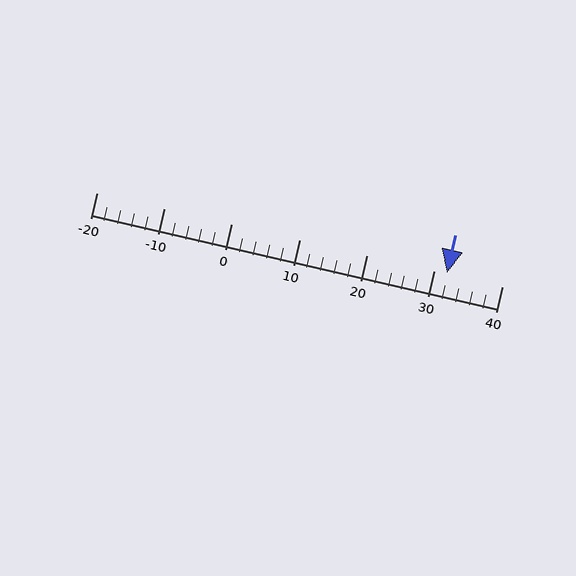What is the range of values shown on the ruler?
The ruler shows values from -20 to 40.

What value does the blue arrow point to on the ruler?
The blue arrow points to approximately 32.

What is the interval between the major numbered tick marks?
The major tick marks are spaced 10 units apart.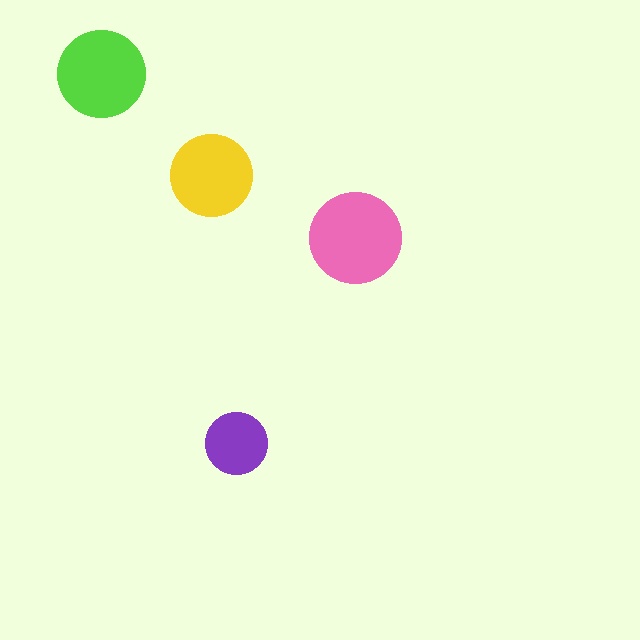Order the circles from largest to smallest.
the pink one, the lime one, the yellow one, the purple one.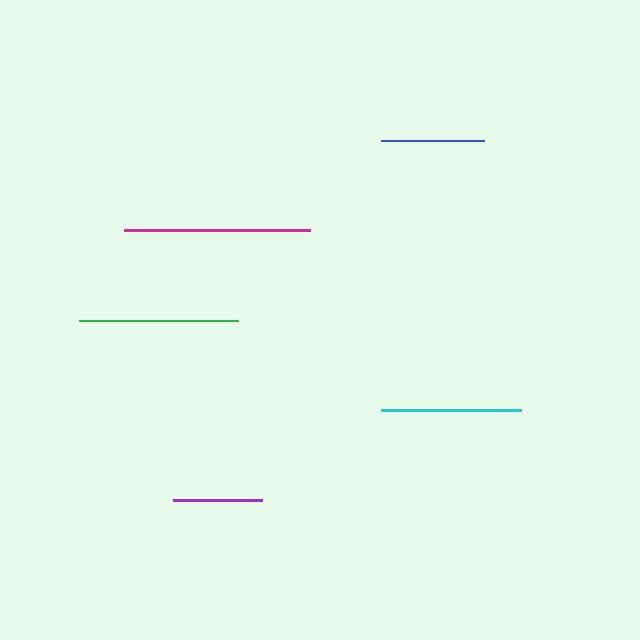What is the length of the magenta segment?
The magenta segment is approximately 186 pixels long.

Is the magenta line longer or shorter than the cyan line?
The magenta line is longer than the cyan line.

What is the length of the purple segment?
The purple segment is approximately 89 pixels long.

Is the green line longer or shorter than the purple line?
The green line is longer than the purple line.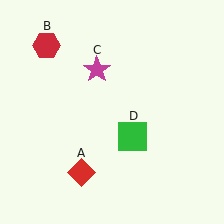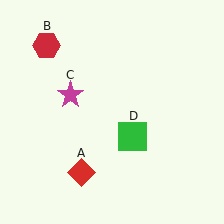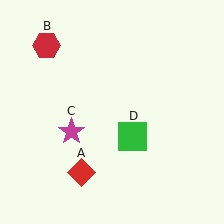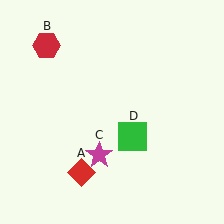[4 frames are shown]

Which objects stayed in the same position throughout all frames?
Red diamond (object A) and red hexagon (object B) and green square (object D) remained stationary.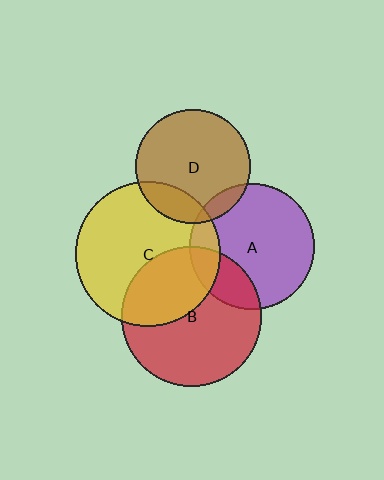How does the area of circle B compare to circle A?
Approximately 1.3 times.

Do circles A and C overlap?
Yes.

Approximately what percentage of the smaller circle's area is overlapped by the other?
Approximately 15%.